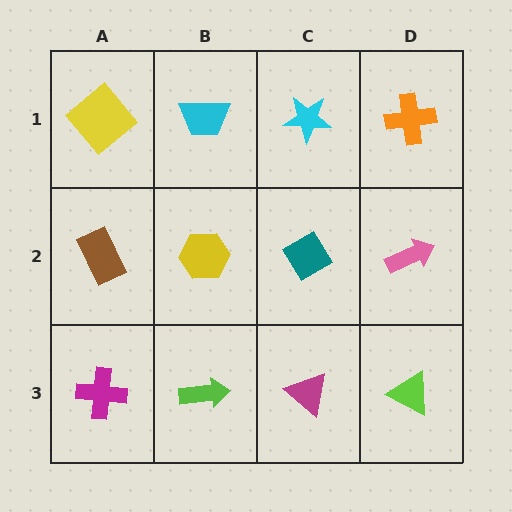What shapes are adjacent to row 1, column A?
A brown rectangle (row 2, column A), a cyan trapezoid (row 1, column B).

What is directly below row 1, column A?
A brown rectangle.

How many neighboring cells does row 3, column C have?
3.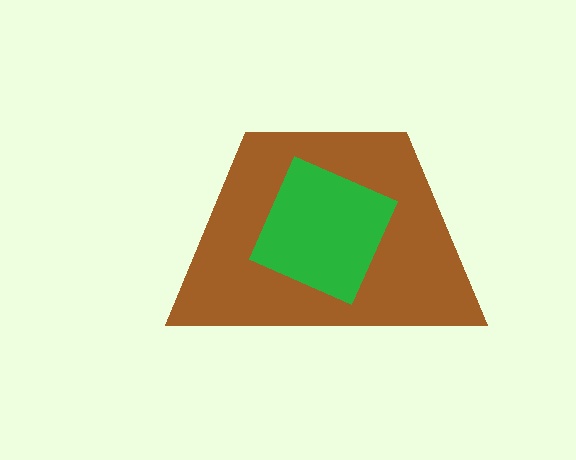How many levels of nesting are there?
2.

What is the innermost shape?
The green square.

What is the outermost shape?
The brown trapezoid.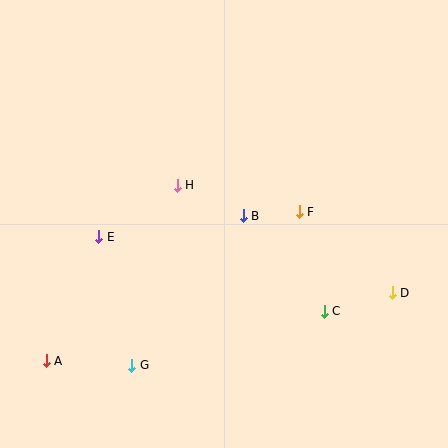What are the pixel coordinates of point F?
Point F is at (299, 212).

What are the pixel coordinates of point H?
Point H is at (177, 185).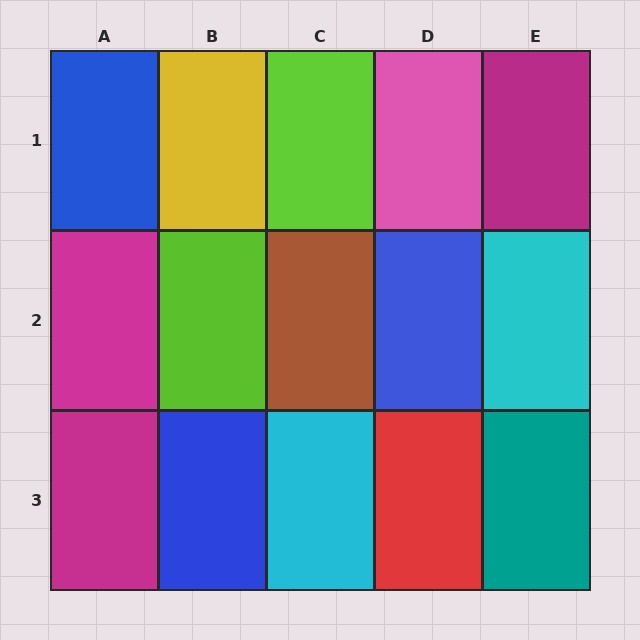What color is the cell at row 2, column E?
Cyan.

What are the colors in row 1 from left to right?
Blue, yellow, lime, pink, magenta.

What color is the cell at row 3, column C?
Cyan.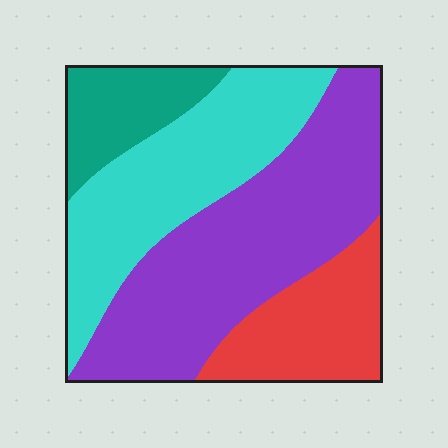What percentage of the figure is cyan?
Cyan covers about 30% of the figure.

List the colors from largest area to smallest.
From largest to smallest: purple, cyan, red, teal.